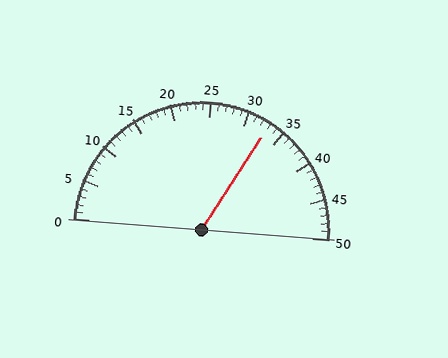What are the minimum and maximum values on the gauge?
The gauge ranges from 0 to 50.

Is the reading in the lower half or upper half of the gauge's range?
The reading is in the upper half of the range (0 to 50).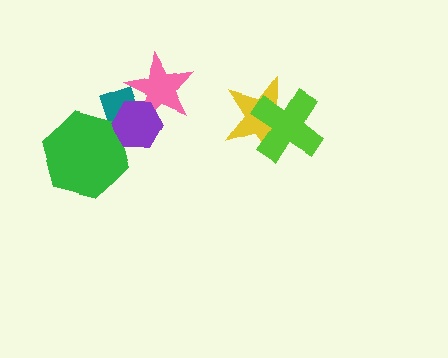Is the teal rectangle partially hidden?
Yes, it is partially covered by another shape.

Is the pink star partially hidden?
Yes, it is partially covered by another shape.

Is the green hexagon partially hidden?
Yes, it is partially covered by another shape.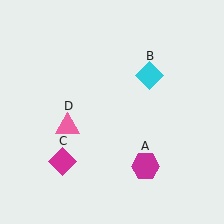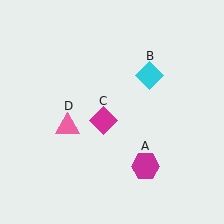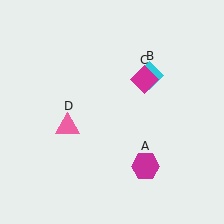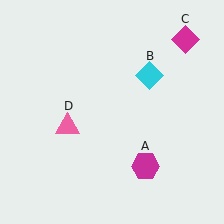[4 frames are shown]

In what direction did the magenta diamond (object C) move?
The magenta diamond (object C) moved up and to the right.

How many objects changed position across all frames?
1 object changed position: magenta diamond (object C).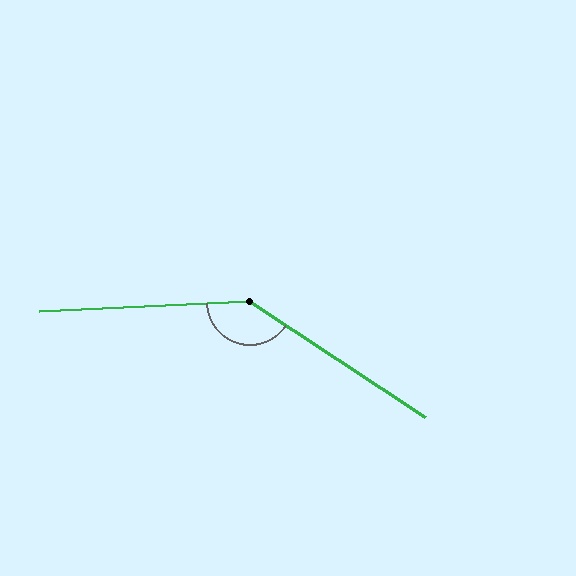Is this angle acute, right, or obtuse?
It is obtuse.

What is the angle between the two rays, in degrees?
Approximately 144 degrees.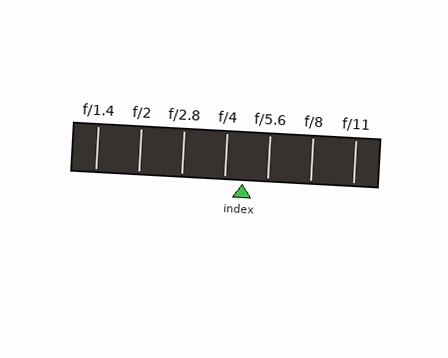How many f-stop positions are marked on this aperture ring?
There are 7 f-stop positions marked.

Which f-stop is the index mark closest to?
The index mark is closest to f/4.